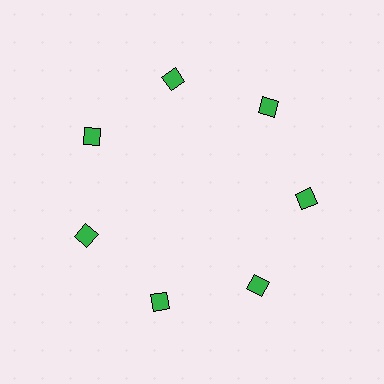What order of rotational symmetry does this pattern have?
This pattern has 7-fold rotational symmetry.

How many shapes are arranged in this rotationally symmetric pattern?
There are 7 shapes, arranged in 7 groups of 1.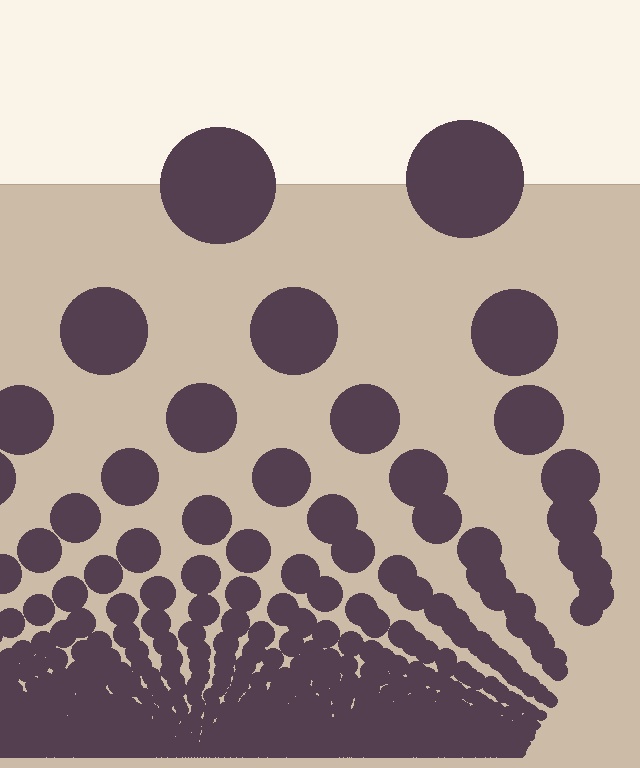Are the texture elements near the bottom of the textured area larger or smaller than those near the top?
Smaller. The gradient is inverted — elements near the bottom are smaller and denser.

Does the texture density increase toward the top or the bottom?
Density increases toward the bottom.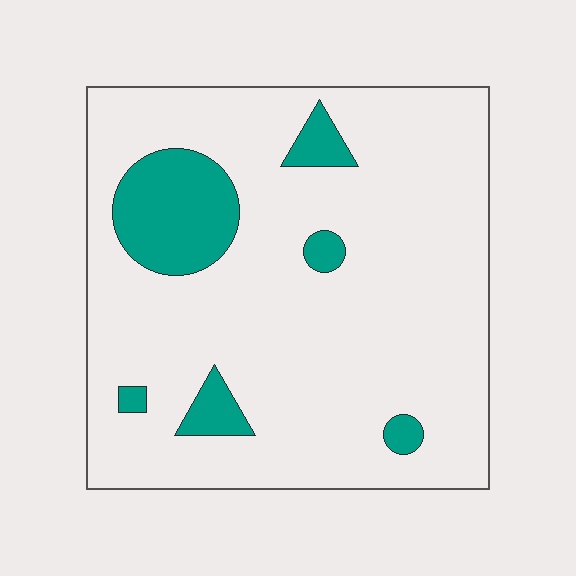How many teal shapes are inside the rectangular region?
6.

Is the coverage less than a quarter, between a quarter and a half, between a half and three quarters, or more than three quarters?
Less than a quarter.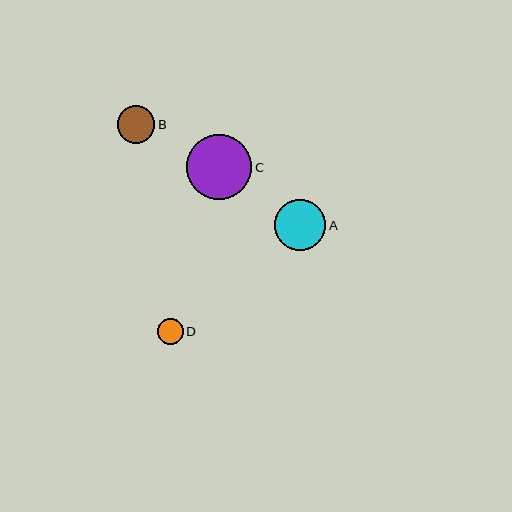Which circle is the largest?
Circle C is the largest with a size of approximately 65 pixels.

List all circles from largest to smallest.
From largest to smallest: C, A, B, D.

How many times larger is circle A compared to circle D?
Circle A is approximately 2.0 times the size of circle D.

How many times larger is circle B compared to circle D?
Circle B is approximately 1.5 times the size of circle D.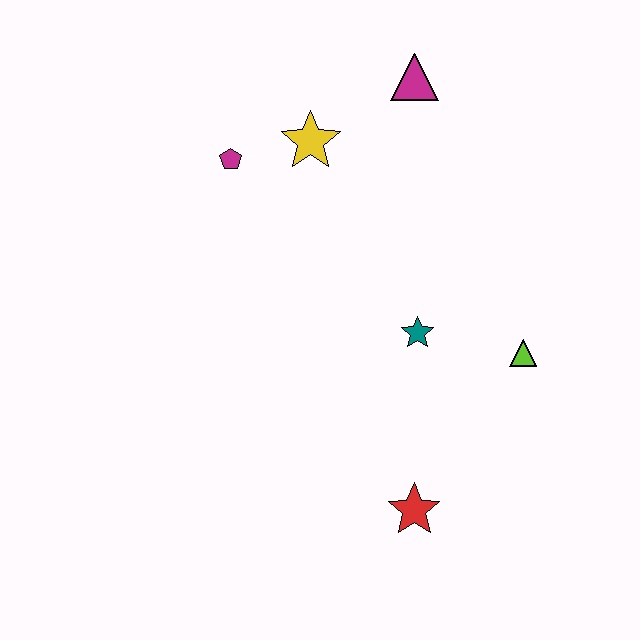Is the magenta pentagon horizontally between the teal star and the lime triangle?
No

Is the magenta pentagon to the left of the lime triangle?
Yes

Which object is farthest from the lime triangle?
The magenta pentagon is farthest from the lime triangle.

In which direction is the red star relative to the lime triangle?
The red star is below the lime triangle.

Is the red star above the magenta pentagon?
No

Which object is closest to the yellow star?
The magenta pentagon is closest to the yellow star.